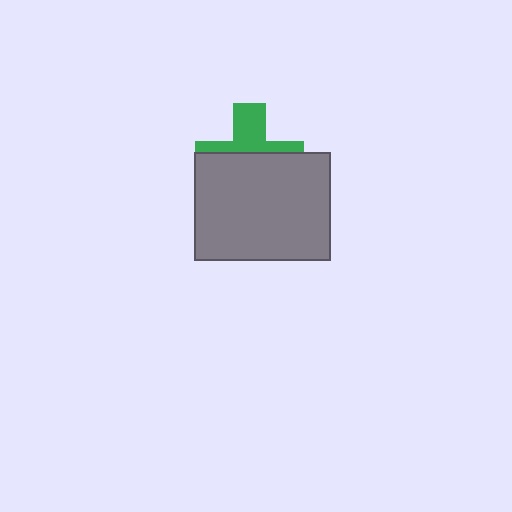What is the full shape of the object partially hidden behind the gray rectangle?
The partially hidden object is a green cross.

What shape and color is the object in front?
The object in front is a gray rectangle.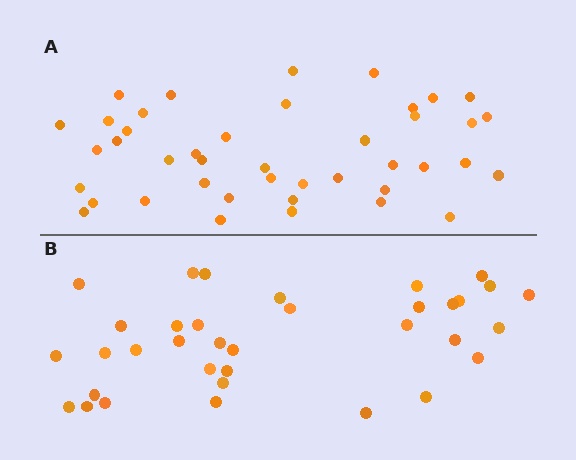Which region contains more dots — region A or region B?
Region A (the top region) has more dots.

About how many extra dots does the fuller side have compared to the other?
Region A has roughly 8 or so more dots than region B.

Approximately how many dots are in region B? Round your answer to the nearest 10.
About 40 dots. (The exact count is 35, which rounds to 40.)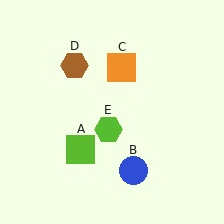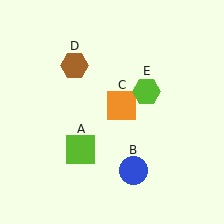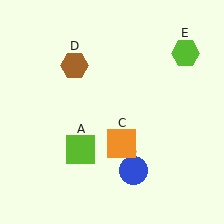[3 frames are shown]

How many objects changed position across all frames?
2 objects changed position: orange square (object C), lime hexagon (object E).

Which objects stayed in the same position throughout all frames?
Lime square (object A) and blue circle (object B) and brown hexagon (object D) remained stationary.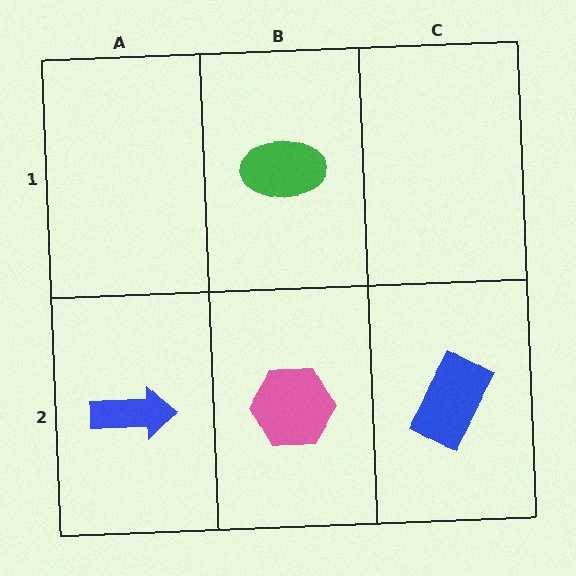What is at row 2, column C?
A blue rectangle.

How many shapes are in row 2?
3 shapes.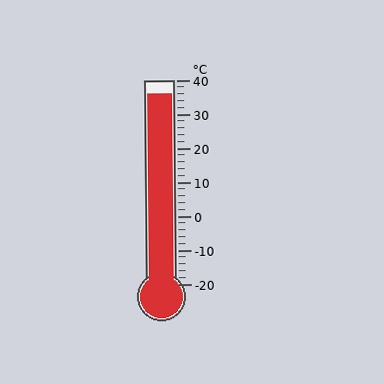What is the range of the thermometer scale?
The thermometer scale ranges from -20°C to 40°C.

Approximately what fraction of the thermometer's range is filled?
The thermometer is filled to approximately 95% of its range.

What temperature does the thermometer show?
The thermometer shows approximately 36°C.